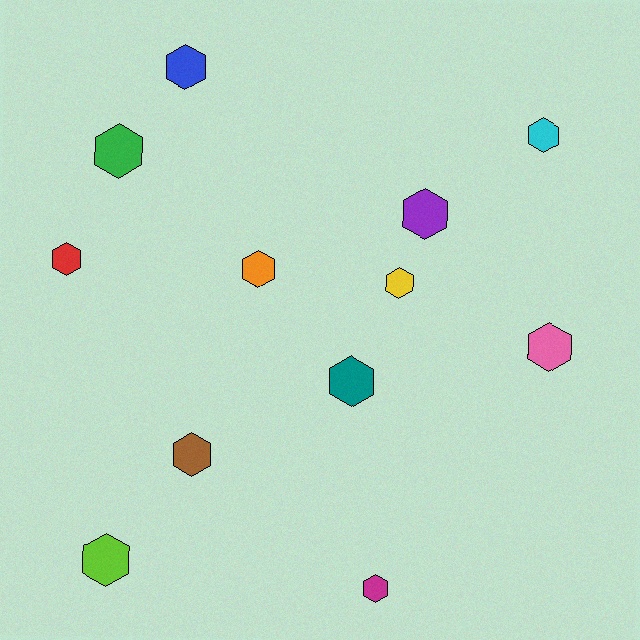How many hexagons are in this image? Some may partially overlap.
There are 12 hexagons.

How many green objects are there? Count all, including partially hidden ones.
There is 1 green object.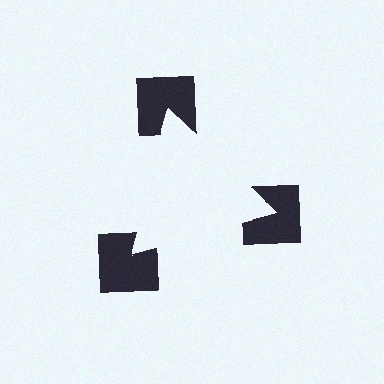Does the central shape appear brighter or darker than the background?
It typically appears slightly brighter than the background, even though no actual brightness change is drawn.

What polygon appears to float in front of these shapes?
An illusory triangle — its edges are inferred from the aligned wedge cuts in the notched squares, not physically drawn.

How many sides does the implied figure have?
3 sides.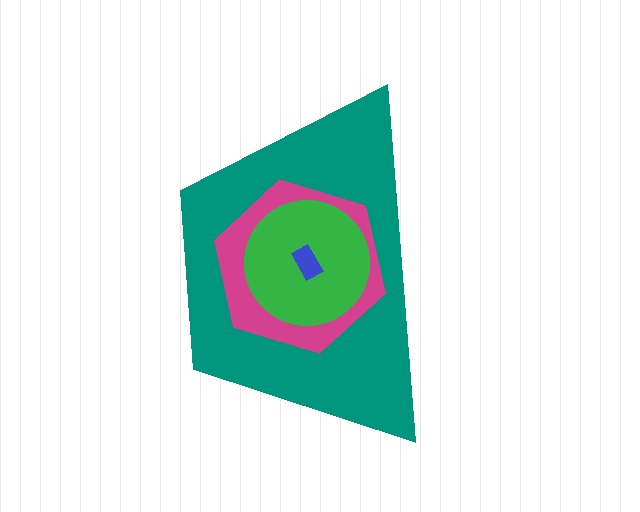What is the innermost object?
The blue rectangle.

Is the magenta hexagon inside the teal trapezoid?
Yes.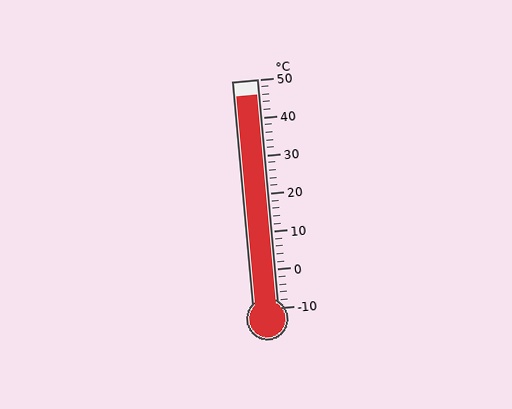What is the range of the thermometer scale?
The thermometer scale ranges from -10°C to 50°C.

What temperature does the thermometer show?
The thermometer shows approximately 46°C.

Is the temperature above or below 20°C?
The temperature is above 20°C.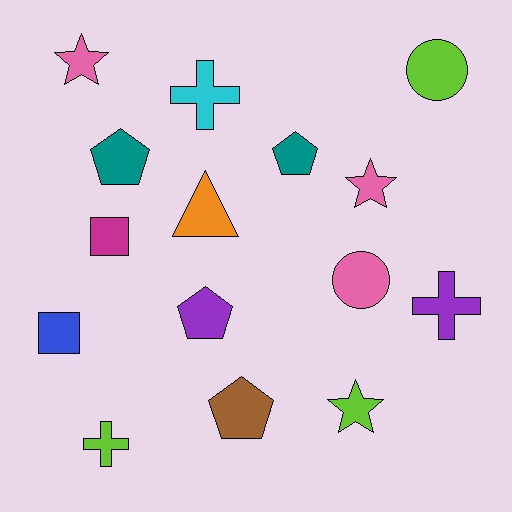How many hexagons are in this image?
There are no hexagons.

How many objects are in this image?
There are 15 objects.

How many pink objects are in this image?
There are 3 pink objects.